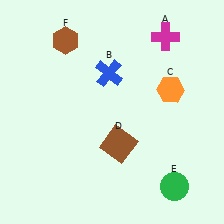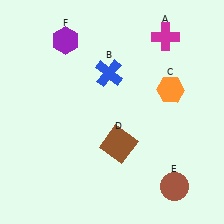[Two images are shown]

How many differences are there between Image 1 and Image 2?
There are 2 differences between the two images.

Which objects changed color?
E changed from green to brown. F changed from brown to purple.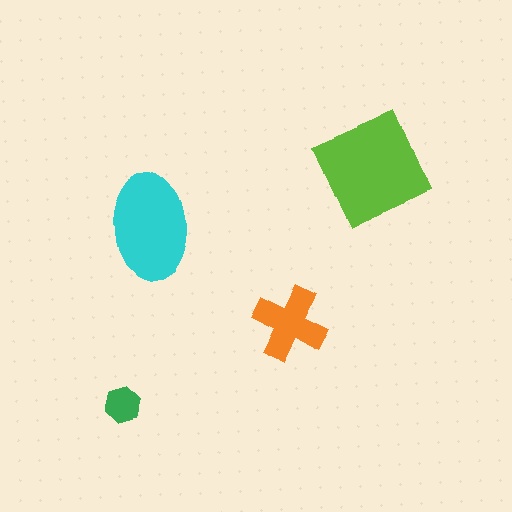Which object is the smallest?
The green hexagon.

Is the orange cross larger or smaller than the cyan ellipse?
Smaller.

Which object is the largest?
The lime square.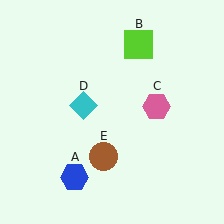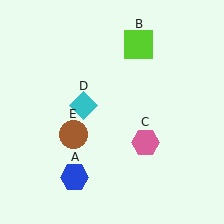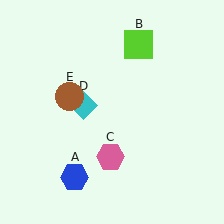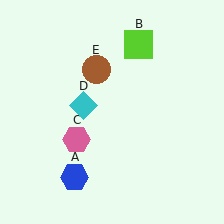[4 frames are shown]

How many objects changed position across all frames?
2 objects changed position: pink hexagon (object C), brown circle (object E).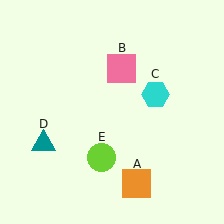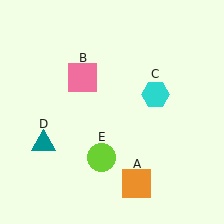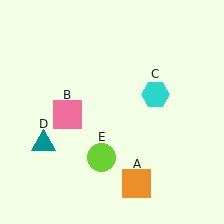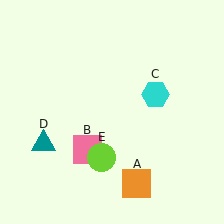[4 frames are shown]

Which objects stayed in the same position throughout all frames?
Orange square (object A) and cyan hexagon (object C) and teal triangle (object D) and lime circle (object E) remained stationary.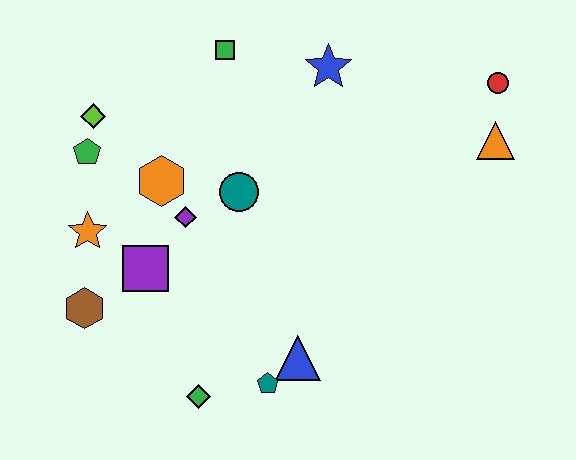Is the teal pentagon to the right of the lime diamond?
Yes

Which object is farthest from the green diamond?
The red circle is farthest from the green diamond.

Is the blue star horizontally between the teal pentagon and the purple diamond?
No